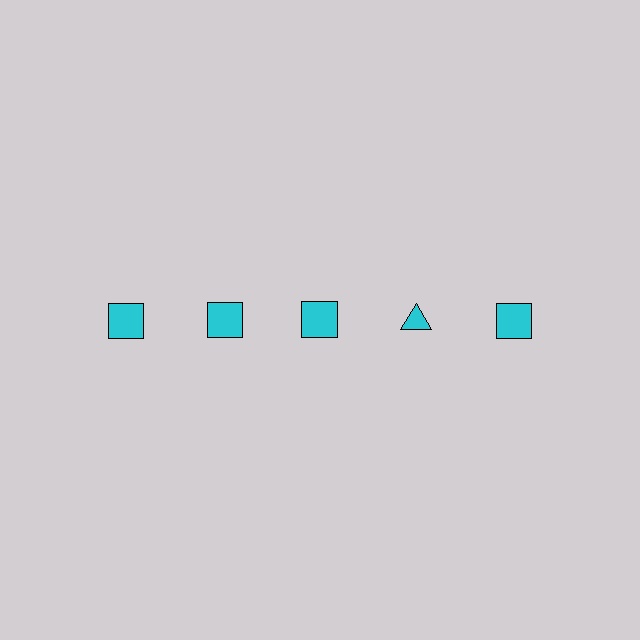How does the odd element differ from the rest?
It has a different shape: triangle instead of square.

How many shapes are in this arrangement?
There are 5 shapes arranged in a grid pattern.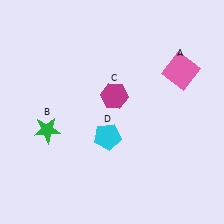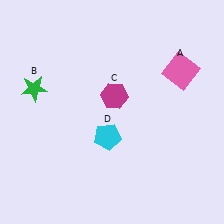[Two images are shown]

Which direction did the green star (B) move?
The green star (B) moved up.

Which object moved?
The green star (B) moved up.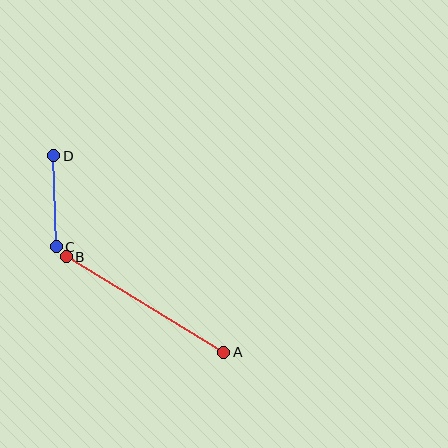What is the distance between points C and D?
The distance is approximately 91 pixels.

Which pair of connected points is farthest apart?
Points A and B are farthest apart.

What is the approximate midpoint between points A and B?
The midpoint is at approximately (145, 304) pixels.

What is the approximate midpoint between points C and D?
The midpoint is at approximately (55, 201) pixels.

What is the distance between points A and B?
The distance is approximately 184 pixels.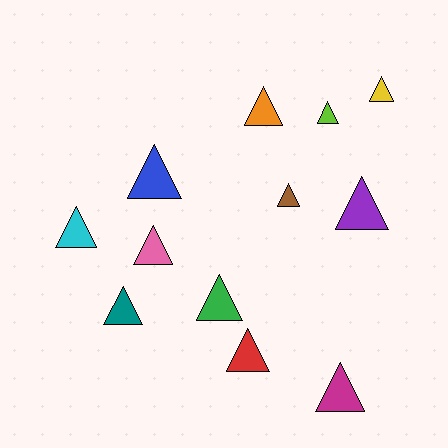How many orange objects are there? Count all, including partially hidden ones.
There is 1 orange object.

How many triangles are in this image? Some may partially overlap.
There are 12 triangles.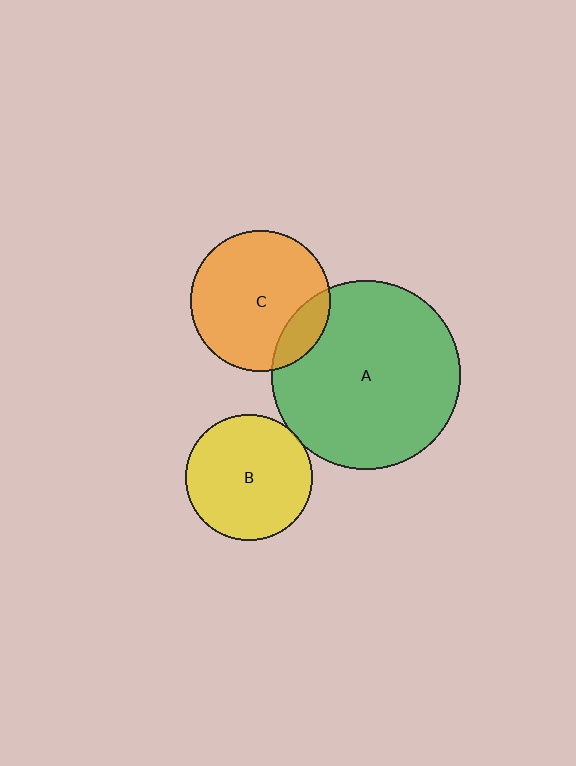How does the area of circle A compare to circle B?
Approximately 2.2 times.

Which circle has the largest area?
Circle A (green).